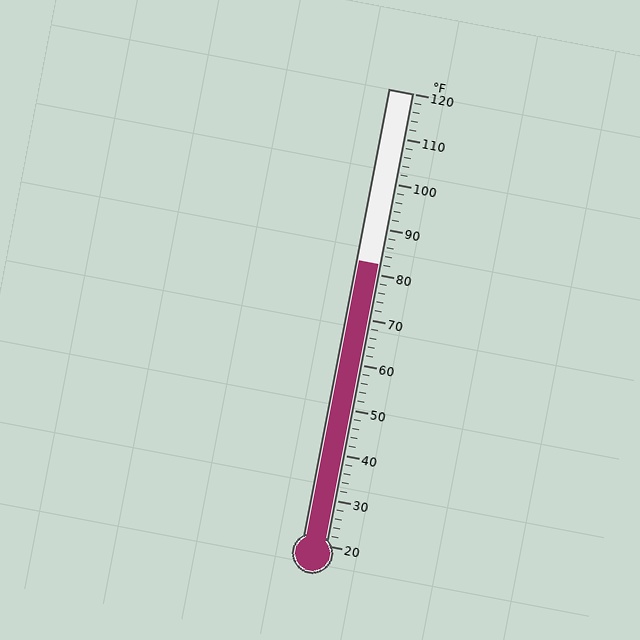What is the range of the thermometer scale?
The thermometer scale ranges from 20°F to 120°F.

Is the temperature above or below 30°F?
The temperature is above 30°F.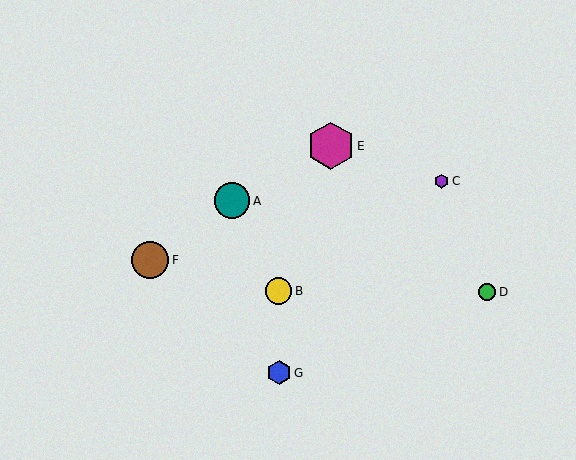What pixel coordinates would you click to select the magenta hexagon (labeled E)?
Click at (331, 146) to select the magenta hexagon E.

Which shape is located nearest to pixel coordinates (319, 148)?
The magenta hexagon (labeled E) at (331, 146) is nearest to that location.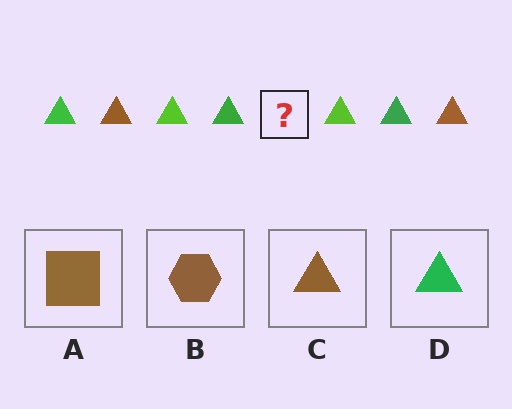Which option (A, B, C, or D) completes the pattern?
C.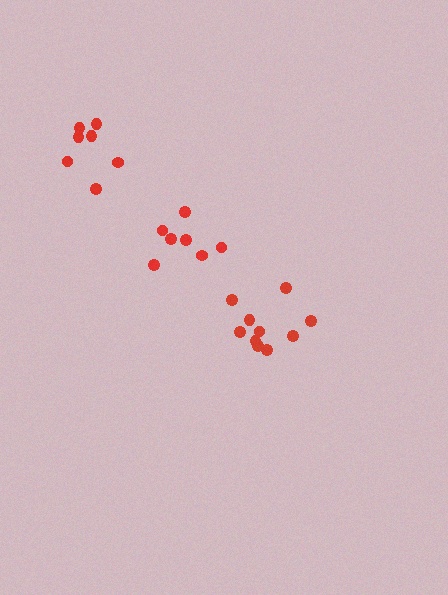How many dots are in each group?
Group 1: 10 dots, Group 2: 7 dots, Group 3: 7 dots (24 total).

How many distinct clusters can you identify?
There are 3 distinct clusters.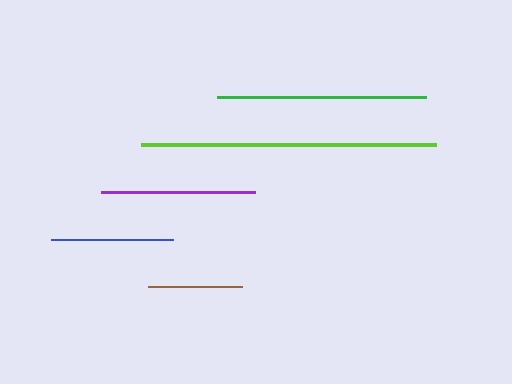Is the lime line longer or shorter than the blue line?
The lime line is longer than the blue line.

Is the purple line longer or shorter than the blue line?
The purple line is longer than the blue line.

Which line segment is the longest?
The lime line is the longest at approximately 295 pixels.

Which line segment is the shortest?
The brown line is the shortest at approximately 94 pixels.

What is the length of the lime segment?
The lime segment is approximately 295 pixels long.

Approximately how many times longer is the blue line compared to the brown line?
The blue line is approximately 1.3 times the length of the brown line.